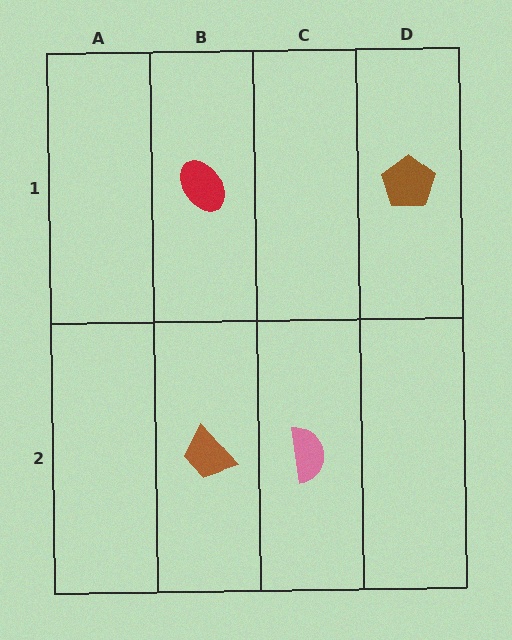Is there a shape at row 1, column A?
No, that cell is empty.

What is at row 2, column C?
A pink semicircle.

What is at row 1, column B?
A red ellipse.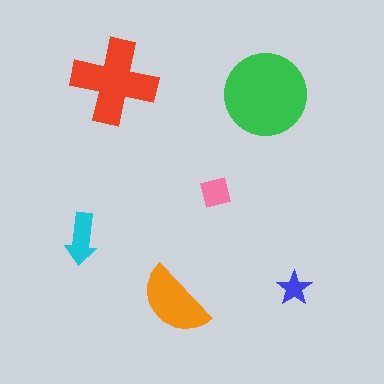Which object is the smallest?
The blue star.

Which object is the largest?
The green circle.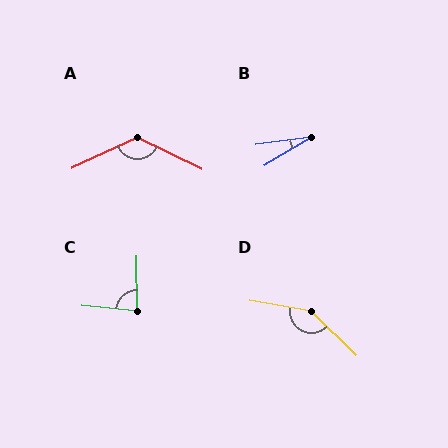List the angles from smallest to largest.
B (23°), C (84°), A (129°), D (145°).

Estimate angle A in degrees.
Approximately 129 degrees.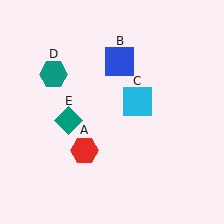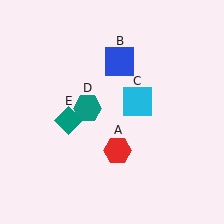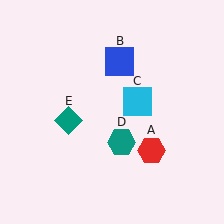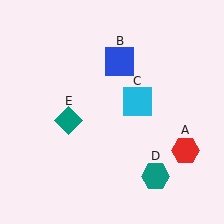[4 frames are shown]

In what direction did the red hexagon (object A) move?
The red hexagon (object A) moved right.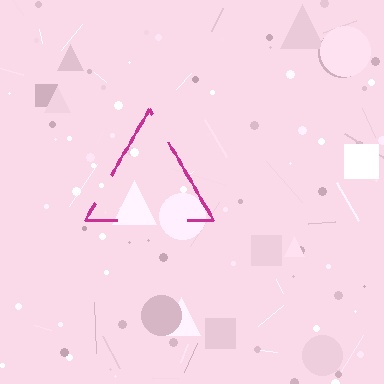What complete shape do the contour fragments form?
The contour fragments form a triangle.